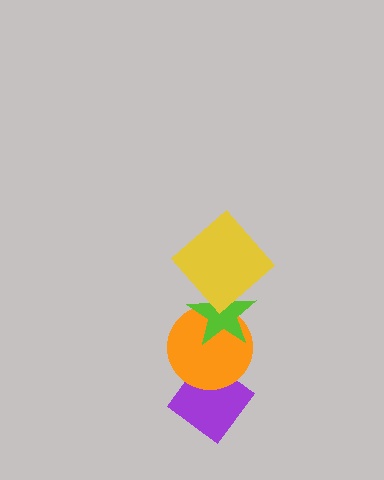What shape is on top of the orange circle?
The lime star is on top of the orange circle.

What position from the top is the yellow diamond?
The yellow diamond is 1st from the top.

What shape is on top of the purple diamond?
The orange circle is on top of the purple diamond.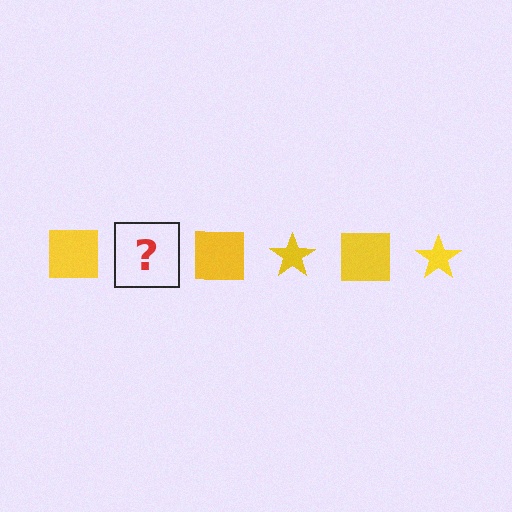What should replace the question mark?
The question mark should be replaced with a yellow star.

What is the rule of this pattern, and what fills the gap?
The rule is that the pattern cycles through square, star shapes in yellow. The gap should be filled with a yellow star.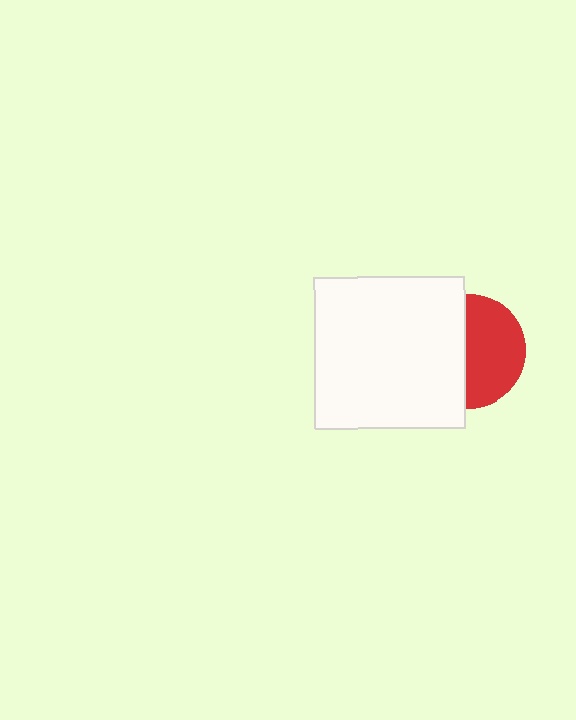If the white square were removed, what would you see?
You would see the complete red circle.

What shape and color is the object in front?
The object in front is a white square.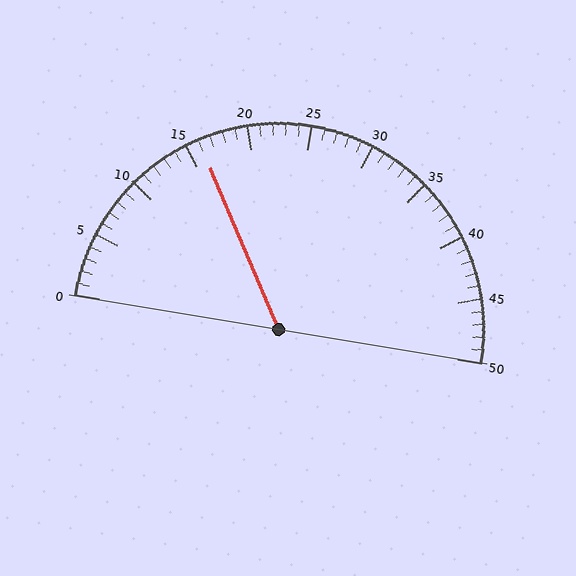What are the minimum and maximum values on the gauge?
The gauge ranges from 0 to 50.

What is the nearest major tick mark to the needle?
The nearest major tick mark is 15.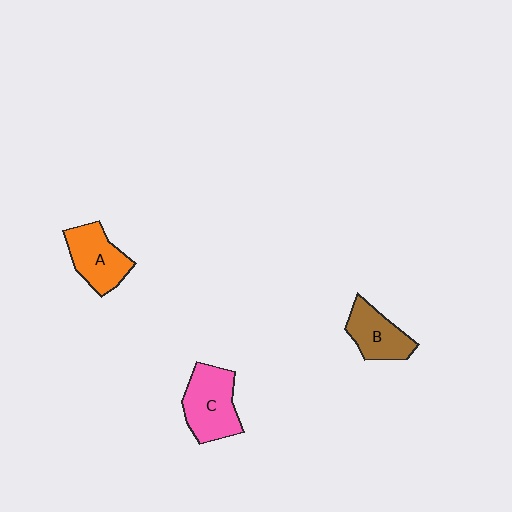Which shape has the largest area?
Shape C (pink).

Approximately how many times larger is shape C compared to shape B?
Approximately 1.3 times.